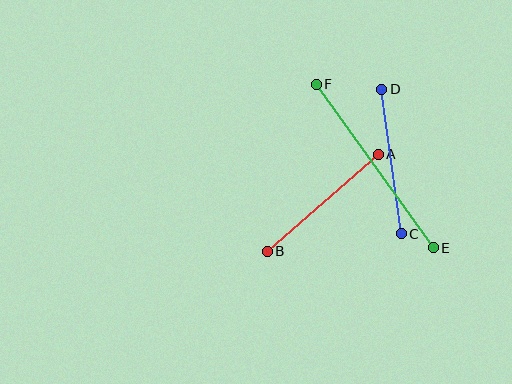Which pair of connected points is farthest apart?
Points E and F are farthest apart.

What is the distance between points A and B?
The distance is approximately 148 pixels.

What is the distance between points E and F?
The distance is approximately 201 pixels.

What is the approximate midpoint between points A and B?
The midpoint is at approximately (323, 203) pixels.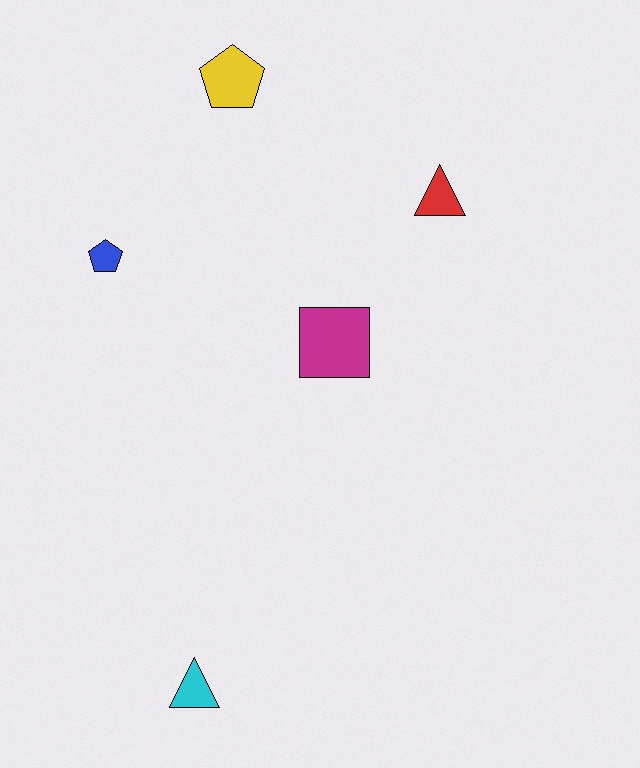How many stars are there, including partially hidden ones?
There are no stars.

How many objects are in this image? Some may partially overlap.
There are 5 objects.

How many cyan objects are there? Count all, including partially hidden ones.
There is 1 cyan object.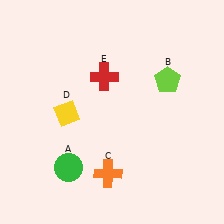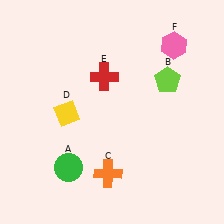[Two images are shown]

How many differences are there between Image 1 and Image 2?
There is 1 difference between the two images.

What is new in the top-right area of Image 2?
A pink hexagon (F) was added in the top-right area of Image 2.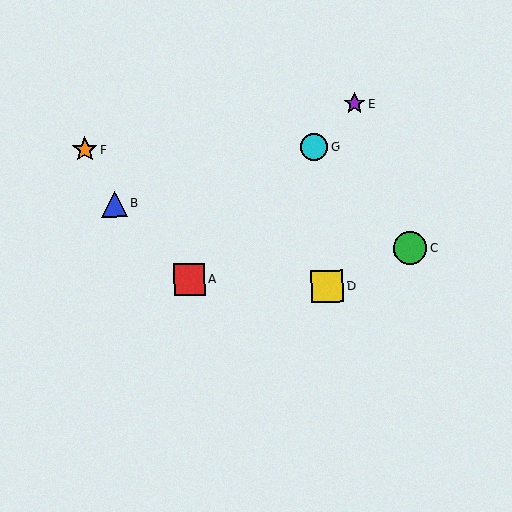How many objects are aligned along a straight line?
3 objects (A, E, G) are aligned along a straight line.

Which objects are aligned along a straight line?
Objects A, E, G are aligned along a straight line.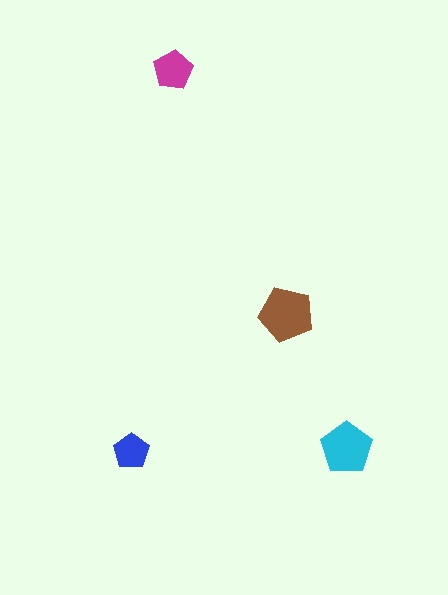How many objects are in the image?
There are 4 objects in the image.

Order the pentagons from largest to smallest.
the brown one, the cyan one, the magenta one, the blue one.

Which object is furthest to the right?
The cyan pentagon is rightmost.